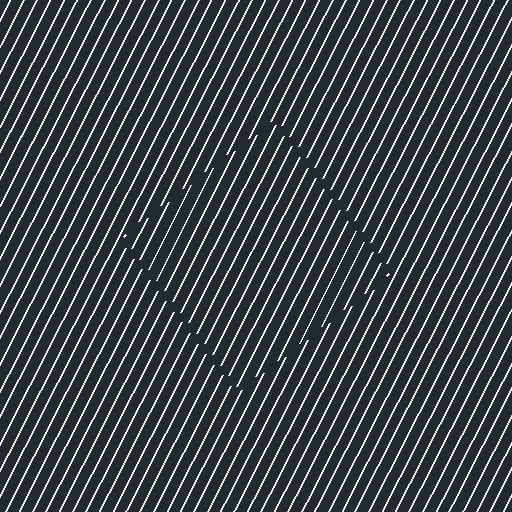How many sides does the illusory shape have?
4 sides — the line-ends trace a square.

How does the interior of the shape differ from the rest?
The interior of the shape contains the same grating, shifted by half a period — the contour is defined by the phase discontinuity where line-ends from the inner and outer gratings abut.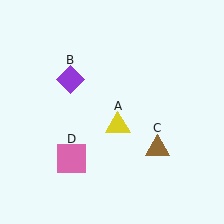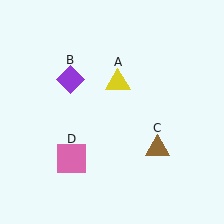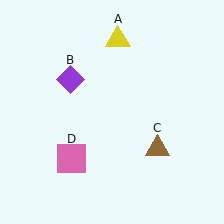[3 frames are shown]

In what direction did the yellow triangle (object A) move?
The yellow triangle (object A) moved up.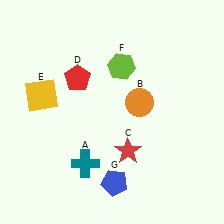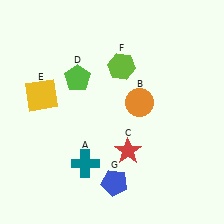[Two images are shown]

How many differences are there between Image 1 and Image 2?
There is 1 difference between the two images.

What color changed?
The pentagon (D) changed from red in Image 1 to lime in Image 2.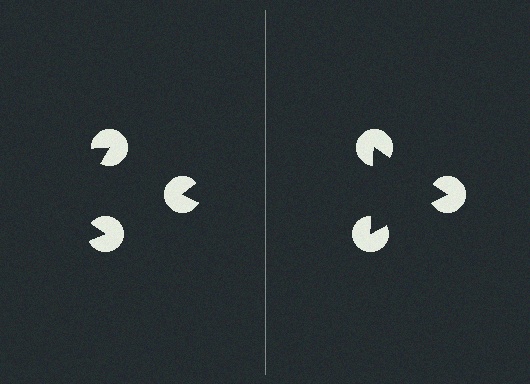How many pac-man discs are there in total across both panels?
6 — 3 on each side.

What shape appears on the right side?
An illusory triangle.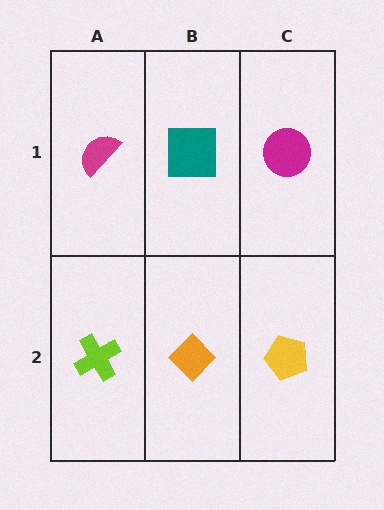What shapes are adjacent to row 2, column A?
A magenta semicircle (row 1, column A), an orange diamond (row 2, column B).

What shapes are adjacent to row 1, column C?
A yellow pentagon (row 2, column C), a teal square (row 1, column B).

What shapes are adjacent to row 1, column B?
An orange diamond (row 2, column B), a magenta semicircle (row 1, column A), a magenta circle (row 1, column C).